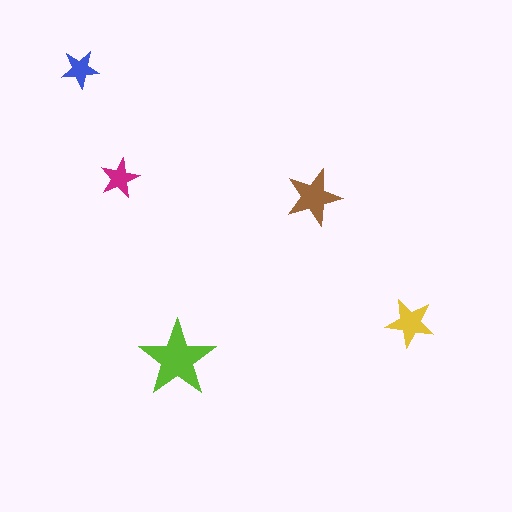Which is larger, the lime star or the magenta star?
The lime one.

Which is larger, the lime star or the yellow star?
The lime one.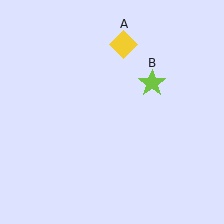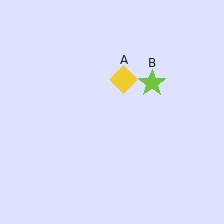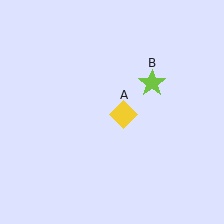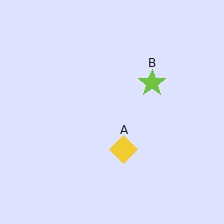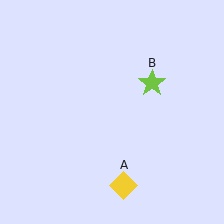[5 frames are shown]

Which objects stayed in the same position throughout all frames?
Lime star (object B) remained stationary.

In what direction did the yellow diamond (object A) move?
The yellow diamond (object A) moved down.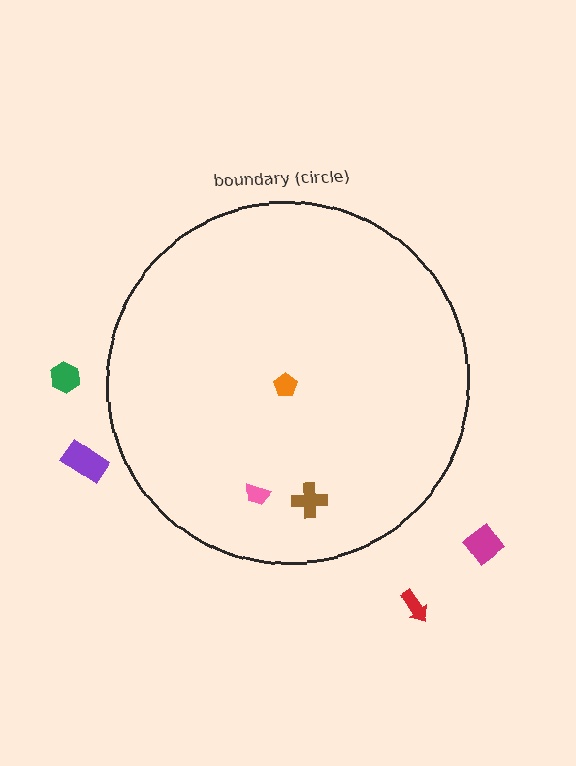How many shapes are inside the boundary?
3 inside, 4 outside.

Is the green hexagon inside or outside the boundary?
Outside.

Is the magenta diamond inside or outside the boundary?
Outside.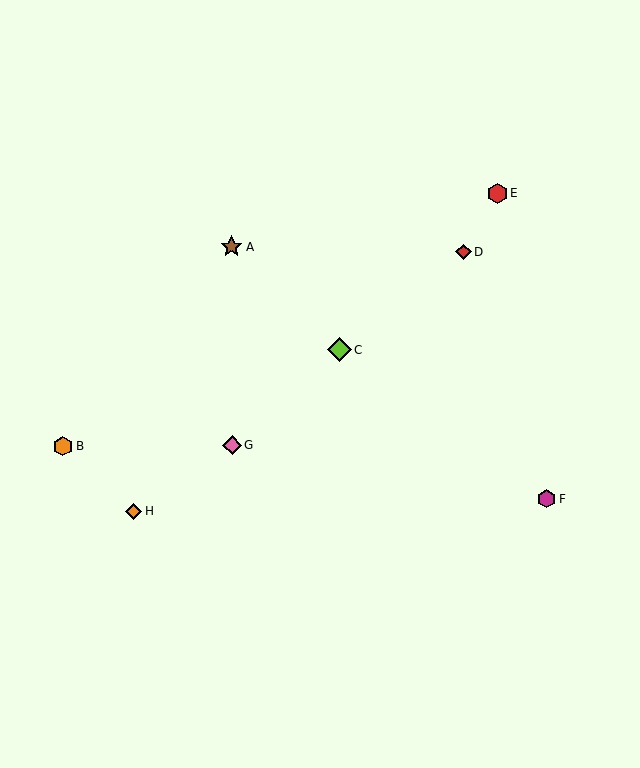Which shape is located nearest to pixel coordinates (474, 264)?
The red diamond (labeled D) at (463, 252) is nearest to that location.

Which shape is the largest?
The lime diamond (labeled C) is the largest.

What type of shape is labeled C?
Shape C is a lime diamond.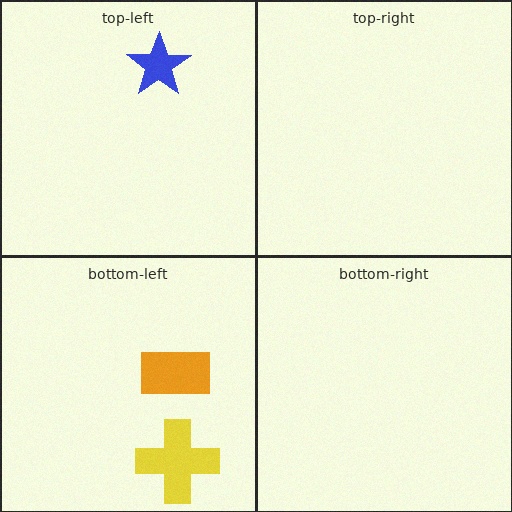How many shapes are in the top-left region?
1.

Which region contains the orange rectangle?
The bottom-left region.